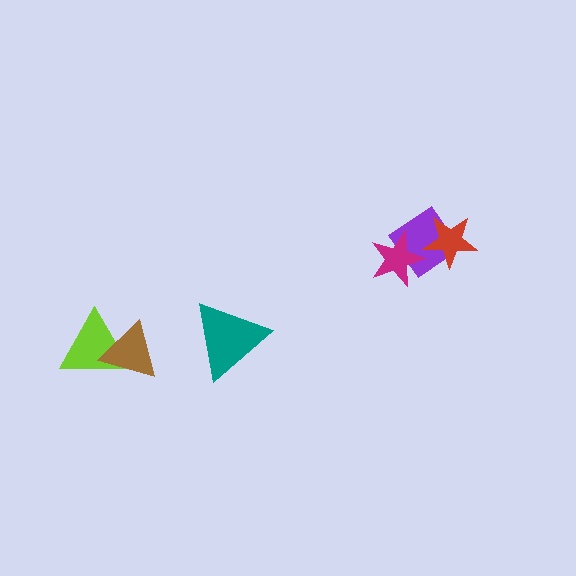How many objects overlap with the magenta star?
1 object overlaps with the magenta star.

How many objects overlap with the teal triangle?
0 objects overlap with the teal triangle.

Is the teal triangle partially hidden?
No, no other shape covers it.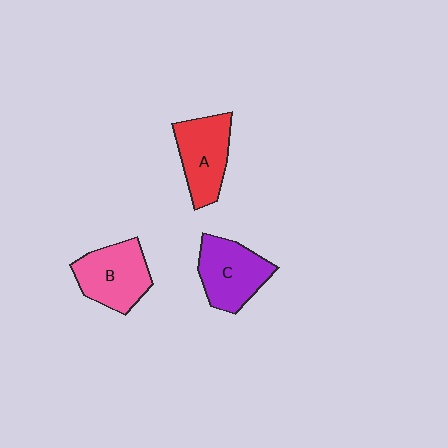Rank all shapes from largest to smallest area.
From largest to smallest: B (pink), C (purple), A (red).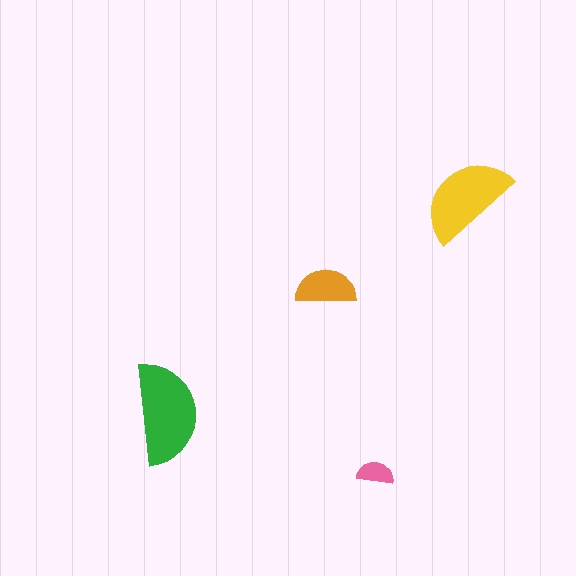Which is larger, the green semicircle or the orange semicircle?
The green one.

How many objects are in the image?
There are 4 objects in the image.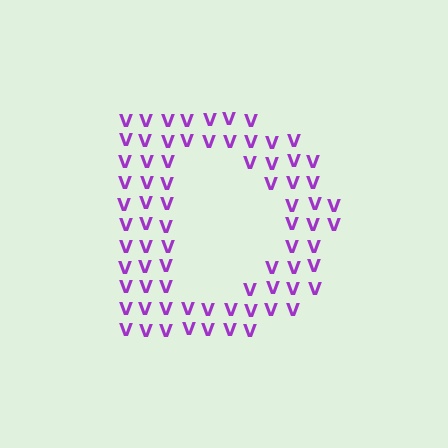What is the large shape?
The large shape is the letter D.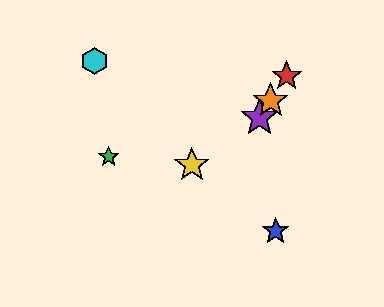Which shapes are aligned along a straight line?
The red star, the purple star, the orange star are aligned along a straight line.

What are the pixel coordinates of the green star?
The green star is at (109, 157).